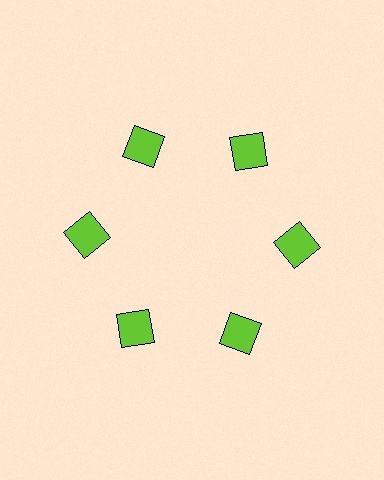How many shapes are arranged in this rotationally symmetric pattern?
There are 6 shapes, arranged in 6 groups of 1.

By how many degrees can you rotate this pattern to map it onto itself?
The pattern maps onto itself every 60 degrees of rotation.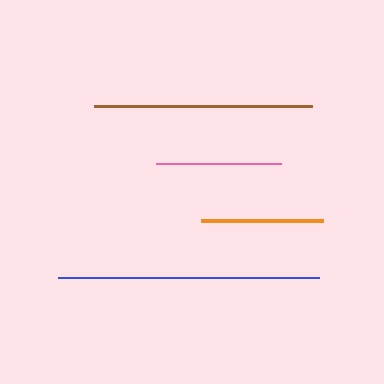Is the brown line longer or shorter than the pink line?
The brown line is longer than the pink line.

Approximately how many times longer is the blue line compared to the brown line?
The blue line is approximately 1.2 times the length of the brown line.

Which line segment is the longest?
The blue line is the longest at approximately 261 pixels.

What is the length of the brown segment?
The brown segment is approximately 217 pixels long.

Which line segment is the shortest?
The orange line is the shortest at approximately 121 pixels.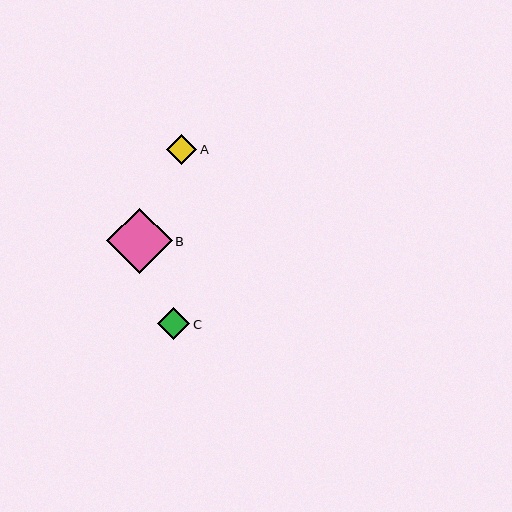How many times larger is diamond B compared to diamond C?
Diamond B is approximately 2.1 times the size of diamond C.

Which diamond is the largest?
Diamond B is the largest with a size of approximately 66 pixels.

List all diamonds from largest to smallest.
From largest to smallest: B, C, A.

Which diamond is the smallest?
Diamond A is the smallest with a size of approximately 30 pixels.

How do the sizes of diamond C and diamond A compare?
Diamond C and diamond A are approximately the same size.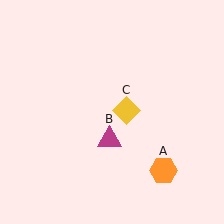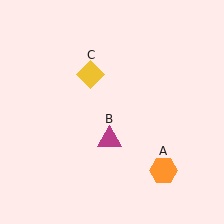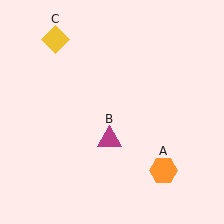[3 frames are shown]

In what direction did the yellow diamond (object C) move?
The yellow diamond (object C) moved up and to the left.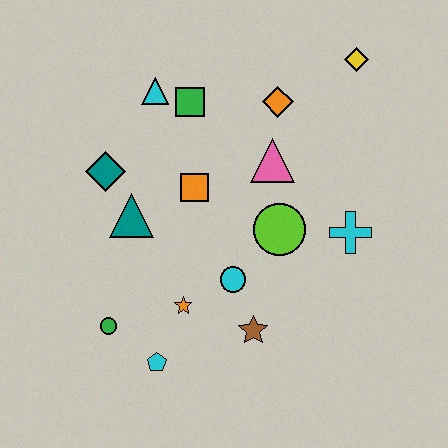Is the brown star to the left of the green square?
No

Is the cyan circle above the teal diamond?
No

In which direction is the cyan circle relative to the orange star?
The cyan circle is to the right of the orange star.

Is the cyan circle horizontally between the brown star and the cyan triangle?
Yes